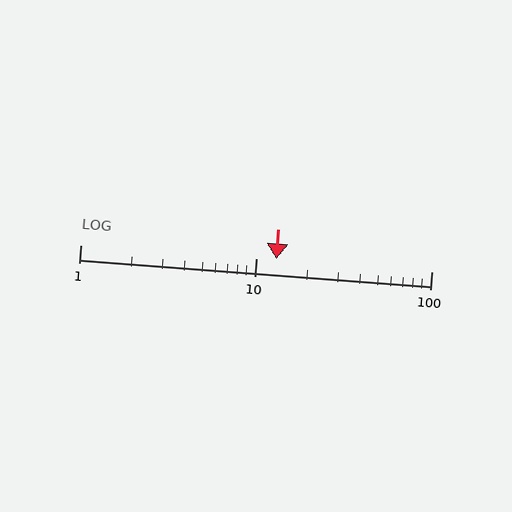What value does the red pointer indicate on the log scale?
The pointer indicates approximately 13.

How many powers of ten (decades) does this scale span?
The scale spans 2 decades, from 1 to 100.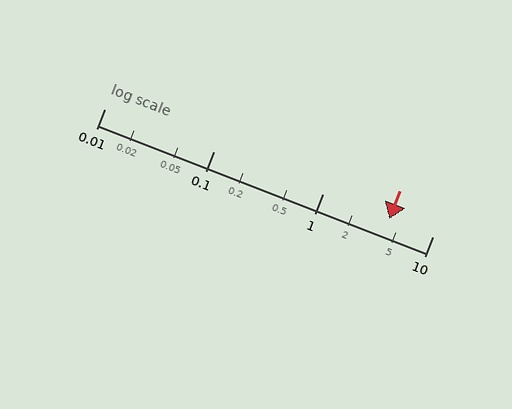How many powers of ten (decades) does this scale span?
The scale spans 3 decades, from 0.01 to 10.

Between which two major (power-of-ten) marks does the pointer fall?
The pointer is between 1 and 10.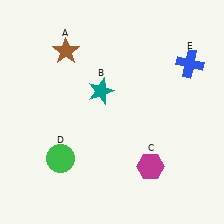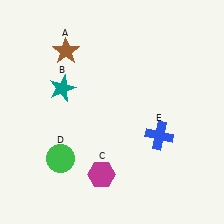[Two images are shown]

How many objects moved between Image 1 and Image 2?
3 objects moved between the two images.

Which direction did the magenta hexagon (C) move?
The magenta hexagon (C) moved left.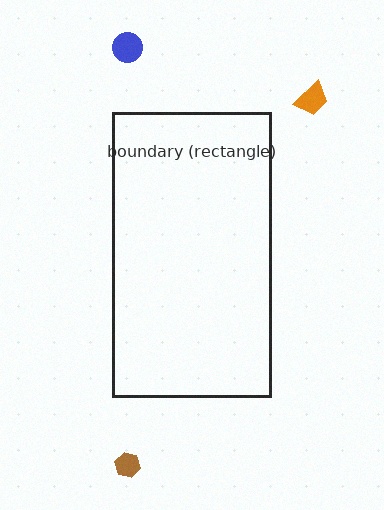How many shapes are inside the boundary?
0 inside, 3 outside.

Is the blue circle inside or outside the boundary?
Outside.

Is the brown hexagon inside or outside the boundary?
Outside.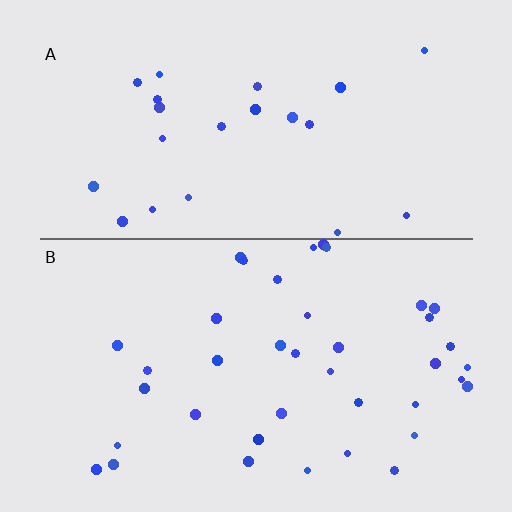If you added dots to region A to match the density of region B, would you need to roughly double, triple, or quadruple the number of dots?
Approximately double.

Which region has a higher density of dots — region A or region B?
B (the bottom).